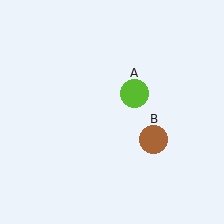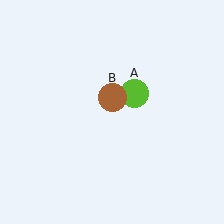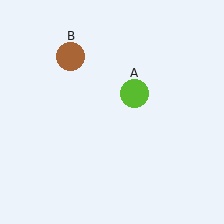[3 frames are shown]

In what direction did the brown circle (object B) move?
The brown circle (object B) moved up and to the left.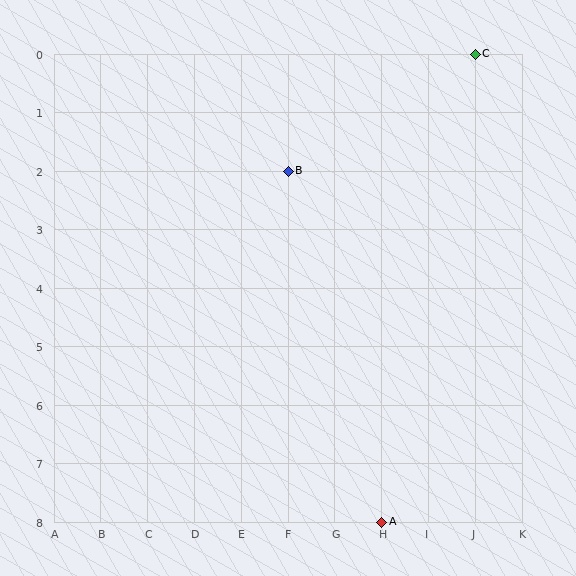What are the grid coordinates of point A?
Point A is at grid coordinates (H, 8).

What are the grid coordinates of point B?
Point B is at grid coordinates (F, 2).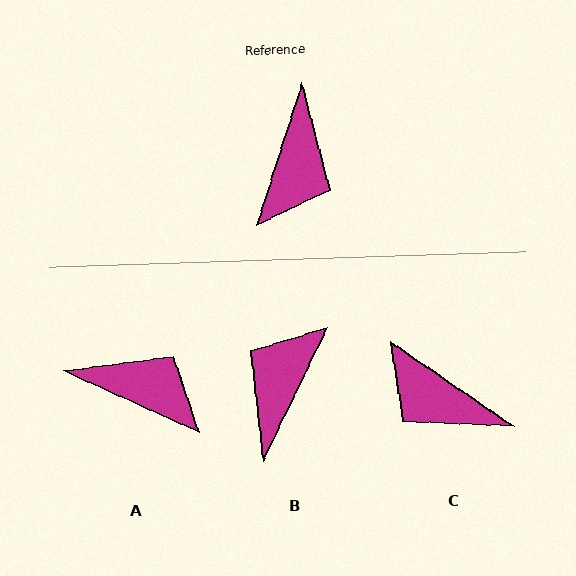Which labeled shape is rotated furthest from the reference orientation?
B, about 172 degrees away.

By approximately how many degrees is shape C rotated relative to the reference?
Approximately 107 degrees clockwise.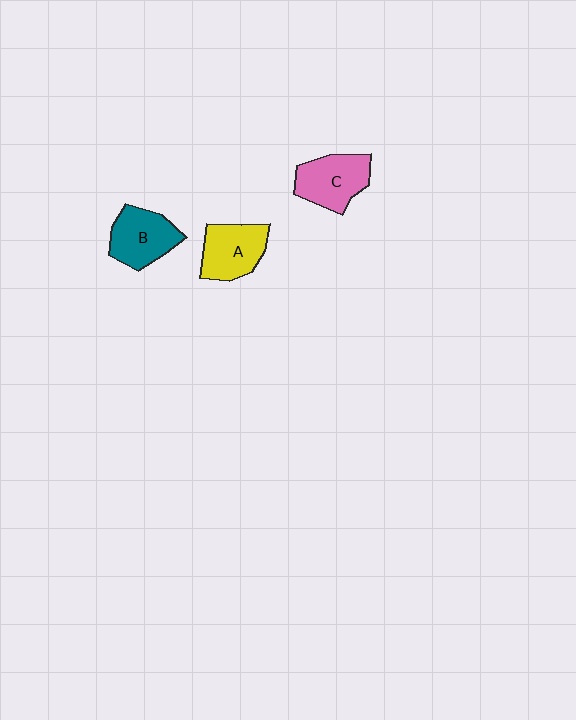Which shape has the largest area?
Shape C (pink).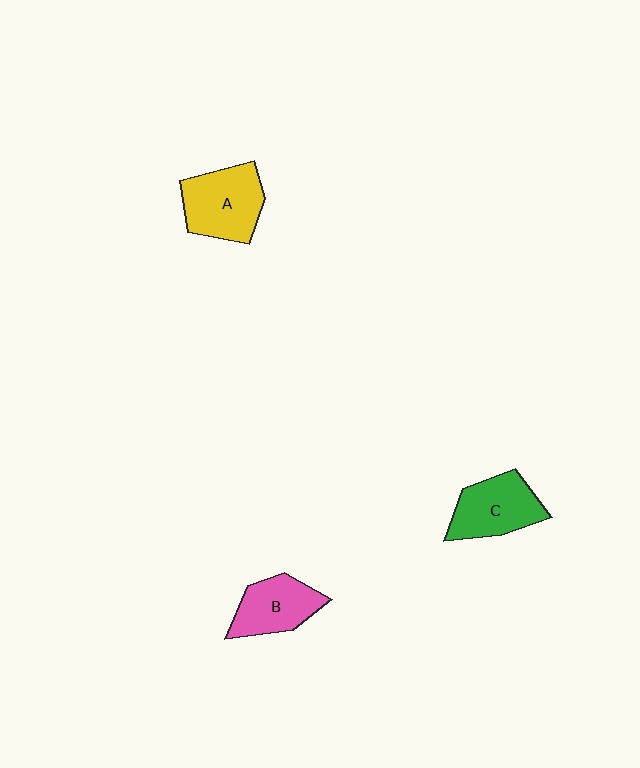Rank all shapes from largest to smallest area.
From largest to smallest: A (yellow), C (green), B (pink).